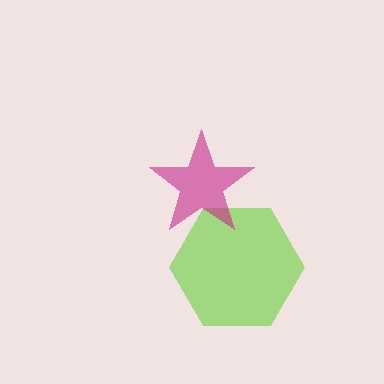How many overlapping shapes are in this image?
There are 2 overlapping shapes in the image.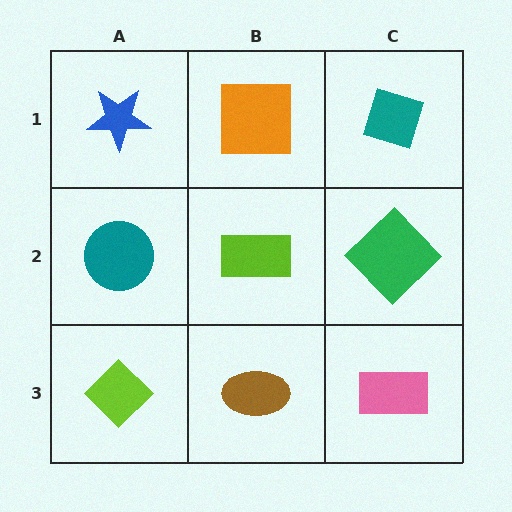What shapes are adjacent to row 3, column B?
A lime rectangle (row 2, column B), a lime diamond (row 3, column A), a pink rectangle (row 3, column C).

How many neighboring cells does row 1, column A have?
2.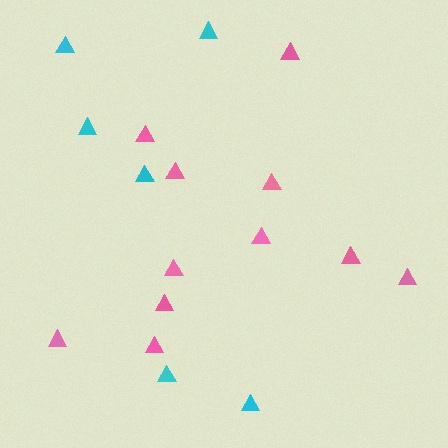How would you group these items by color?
There are 2 groups: one group of pink triangles (11) and one group of cyan triangles (6).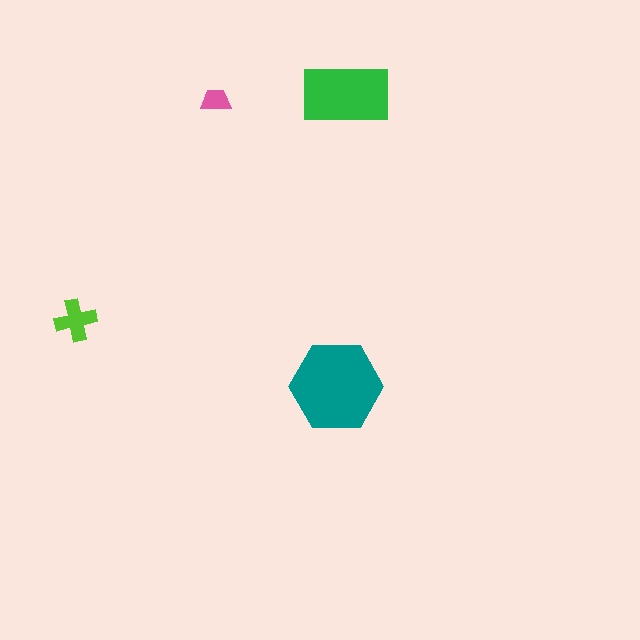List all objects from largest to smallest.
The teal hexagon, the green rectangle, the lime cross, the pink trapezoid.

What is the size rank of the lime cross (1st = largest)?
3rd.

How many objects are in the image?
There are 4 objects in the image.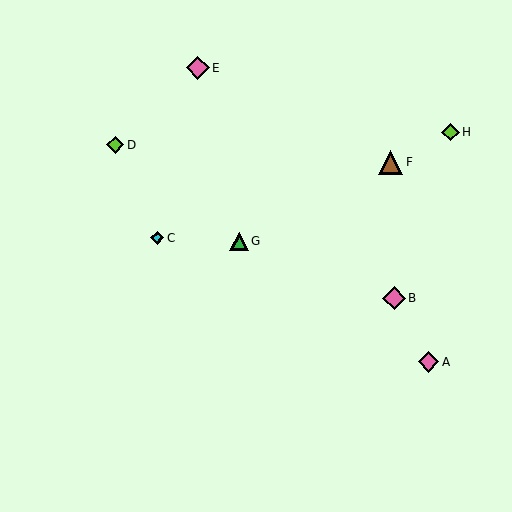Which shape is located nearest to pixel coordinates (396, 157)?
The brown triangle (labeled F) at (391, 162) is nearest to that location.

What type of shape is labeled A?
Shape A is a pink diamond.